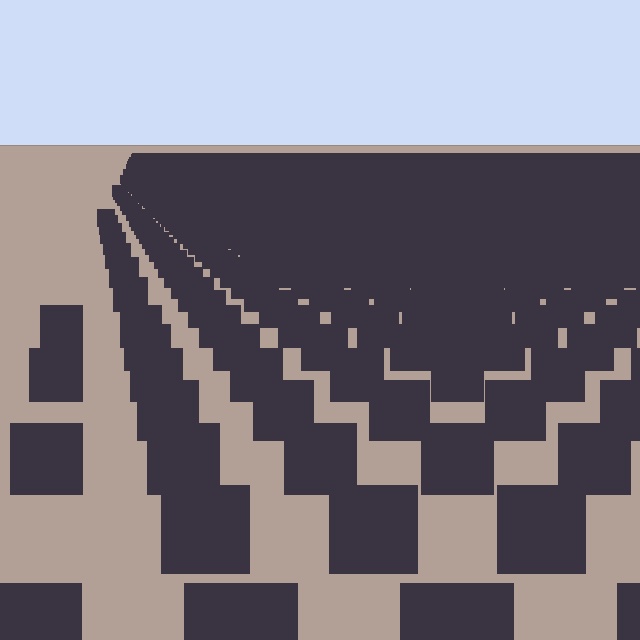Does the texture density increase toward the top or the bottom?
Density increases toward the top.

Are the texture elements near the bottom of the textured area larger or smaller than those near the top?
Larger. Near the bottom, elements are closer to the viewer and appear at a bigger on-screen size.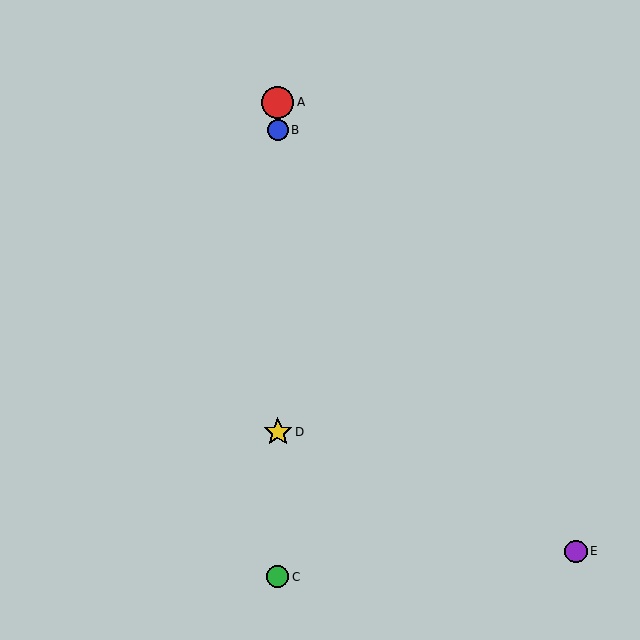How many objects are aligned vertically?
4 objects (A, B, C, D) are aligned vertically.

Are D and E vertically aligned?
No, D is at x≈278 and E is at x≈576.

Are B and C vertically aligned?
Yes, both are at x≈278.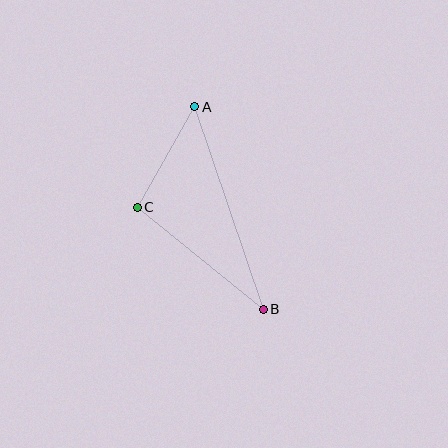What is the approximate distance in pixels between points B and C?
The distance between B and C is approximately 162 pixels.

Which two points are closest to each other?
Points A and C are closest to each other.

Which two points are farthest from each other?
Points A and B are farthest from each other.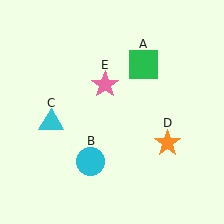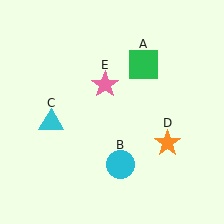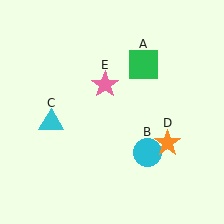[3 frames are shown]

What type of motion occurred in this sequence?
The cyan circle (object B) rotated counterclockwise around the center of the scene.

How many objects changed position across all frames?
1 object changed position: cyan circle (object B).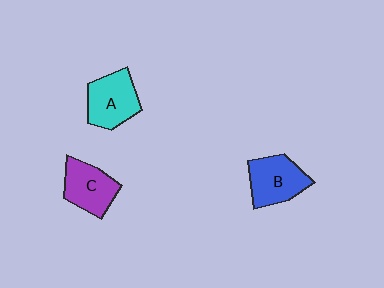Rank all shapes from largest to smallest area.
From largest to smallest: A (cyan), B (blue), C (purple).